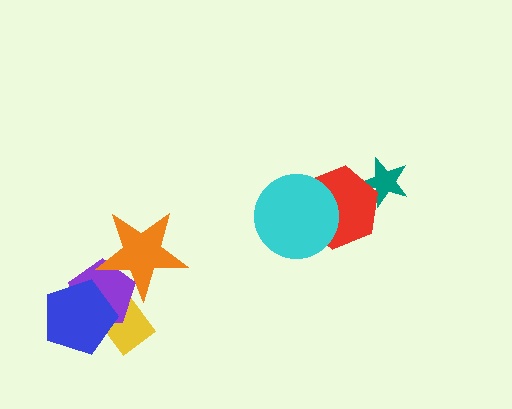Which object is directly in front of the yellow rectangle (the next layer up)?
The purple pentagon is directly in front of the yellow rectangle.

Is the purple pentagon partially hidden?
Yes, it is partially covered by another shape.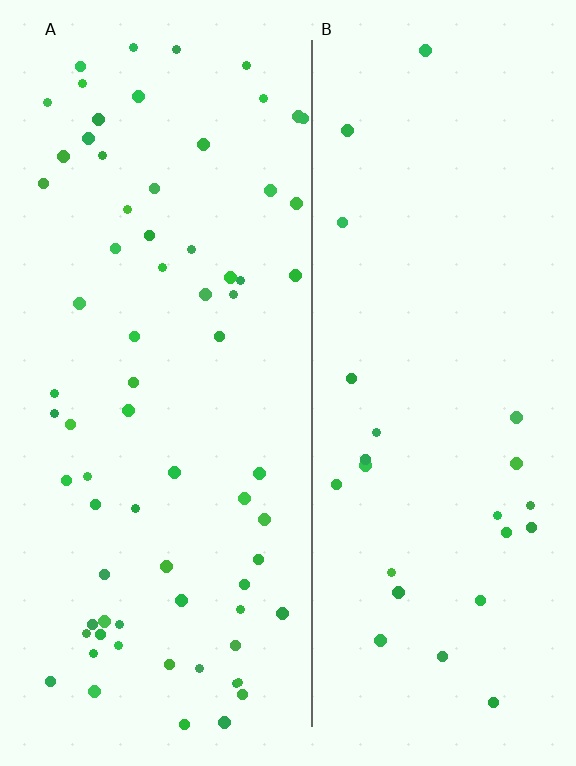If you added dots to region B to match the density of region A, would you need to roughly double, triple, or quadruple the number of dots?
Approximately triple.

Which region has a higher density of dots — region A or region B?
A (the left).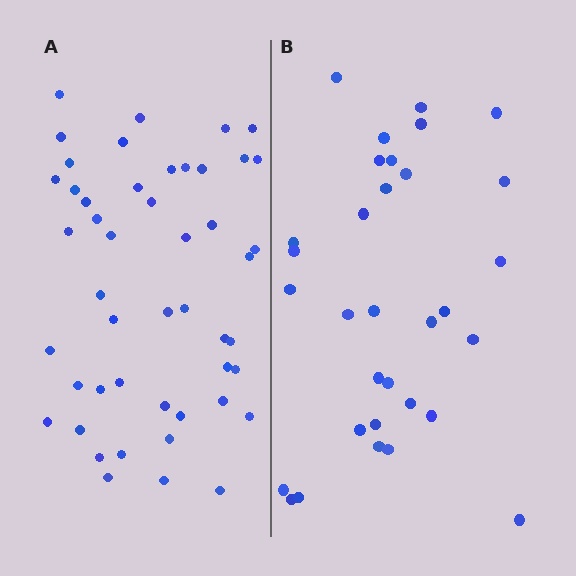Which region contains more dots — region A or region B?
Region A (the left region) has more dots.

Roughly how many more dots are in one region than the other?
Region A has approximately 15 more dots than region B.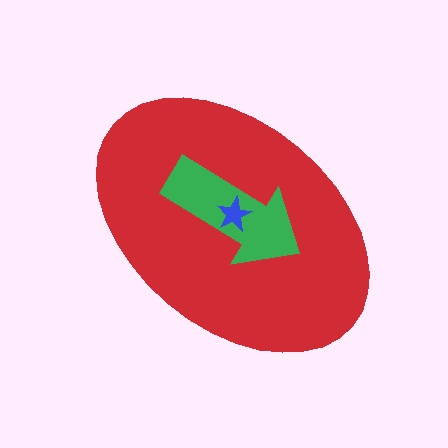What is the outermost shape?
The red ellipse.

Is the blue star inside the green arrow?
Yes.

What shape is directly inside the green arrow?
The blue star.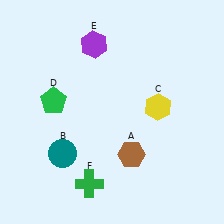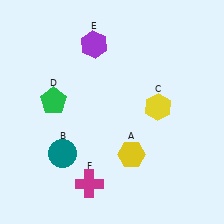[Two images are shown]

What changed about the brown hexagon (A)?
In Image 1, A is brown. In Image 2, it changed to yellow.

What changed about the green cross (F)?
In Image 1, F is green. In Image 2, it changed to magenta.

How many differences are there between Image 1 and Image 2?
There are 2 differences between the two images.